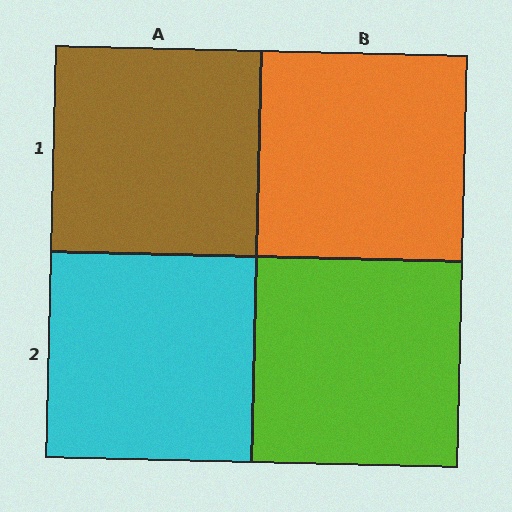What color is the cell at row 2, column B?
Lime.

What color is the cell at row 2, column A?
Cyan.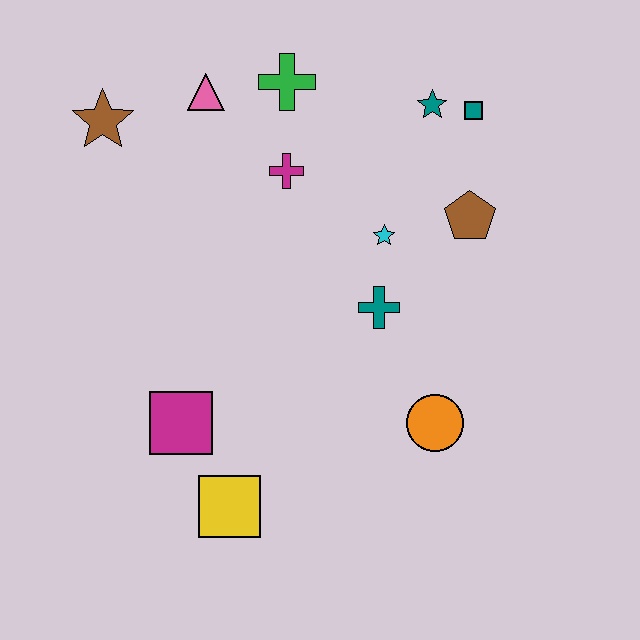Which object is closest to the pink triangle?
The green cross is closest to the pink triangle.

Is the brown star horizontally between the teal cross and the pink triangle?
No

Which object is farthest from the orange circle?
The brown star is farthest from the orange circle.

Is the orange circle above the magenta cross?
No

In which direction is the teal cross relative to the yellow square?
The teal cross is above the yellow square.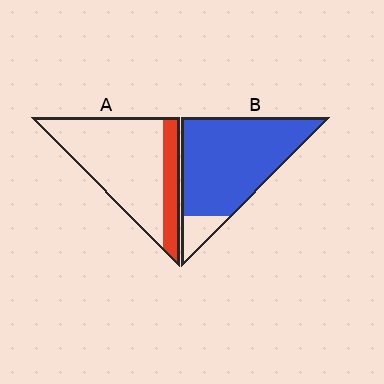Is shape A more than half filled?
No.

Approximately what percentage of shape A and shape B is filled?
A is approximately 20% and B is approximately 90%.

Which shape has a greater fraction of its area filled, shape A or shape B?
Shape B.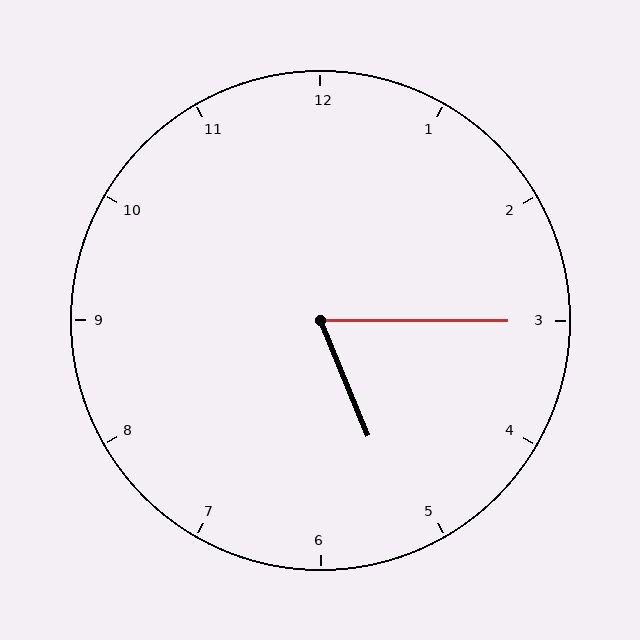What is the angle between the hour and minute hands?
Approximately 68 degrees.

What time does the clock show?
5:15.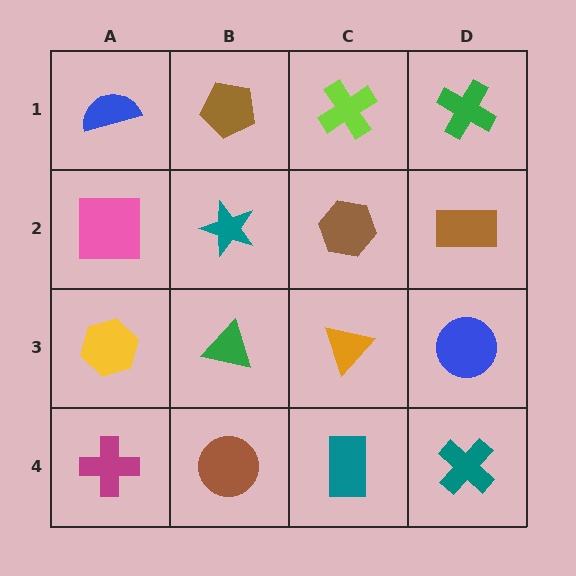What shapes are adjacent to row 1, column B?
A teal star (row 2, column B), a blue semicircle (row 1, column A), a lime cross (row 1, column C).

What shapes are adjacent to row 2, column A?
A blue semicircle (row 1, column A), a yellow hexagon (row 3, column A), a teal star (row 2, column B).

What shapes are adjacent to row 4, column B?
A green triangle (row 3, column B), a magenta cross (row 4, column A), a teal rectangle (row 4, column C).